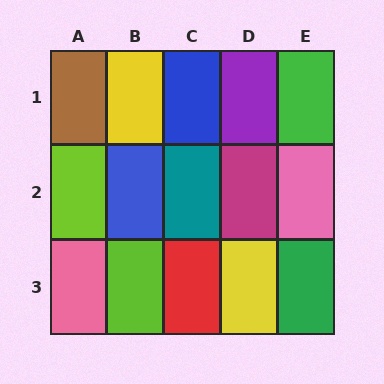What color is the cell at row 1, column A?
Brown.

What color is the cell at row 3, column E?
Green.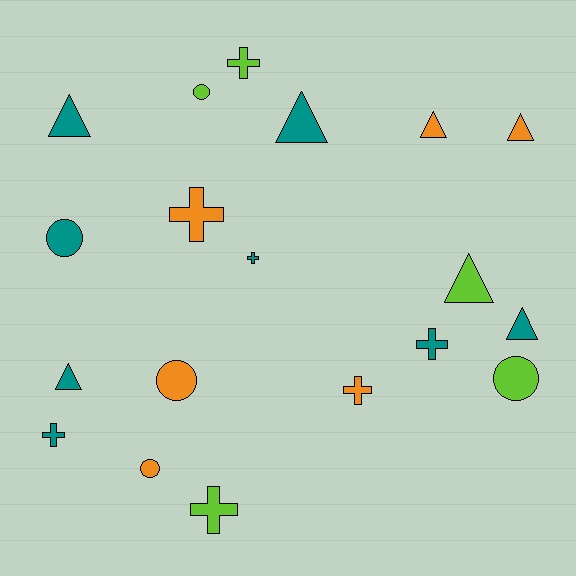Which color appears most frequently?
Teal, with 8 objects.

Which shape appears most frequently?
Cross, with 7 objects.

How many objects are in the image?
There are 19 objects.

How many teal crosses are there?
There are 3 teal crosses.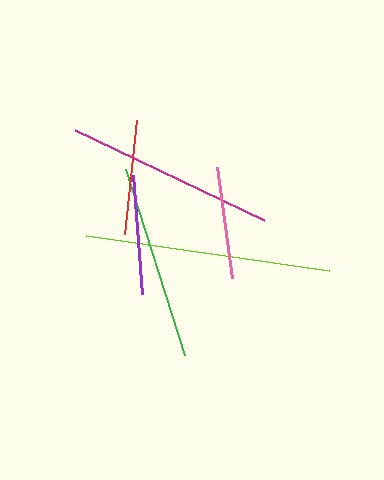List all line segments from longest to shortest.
From longest to shortest: lime, magenta, green, purple, red, pink.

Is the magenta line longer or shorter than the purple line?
The magenta line is longer than the purple line.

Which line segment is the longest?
The lime line is the longest at approximately 246 pixels.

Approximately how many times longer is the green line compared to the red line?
The green line is approximately 1.7 times the length of the red line.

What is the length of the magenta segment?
The magenta segment is approximately 210 pixels long.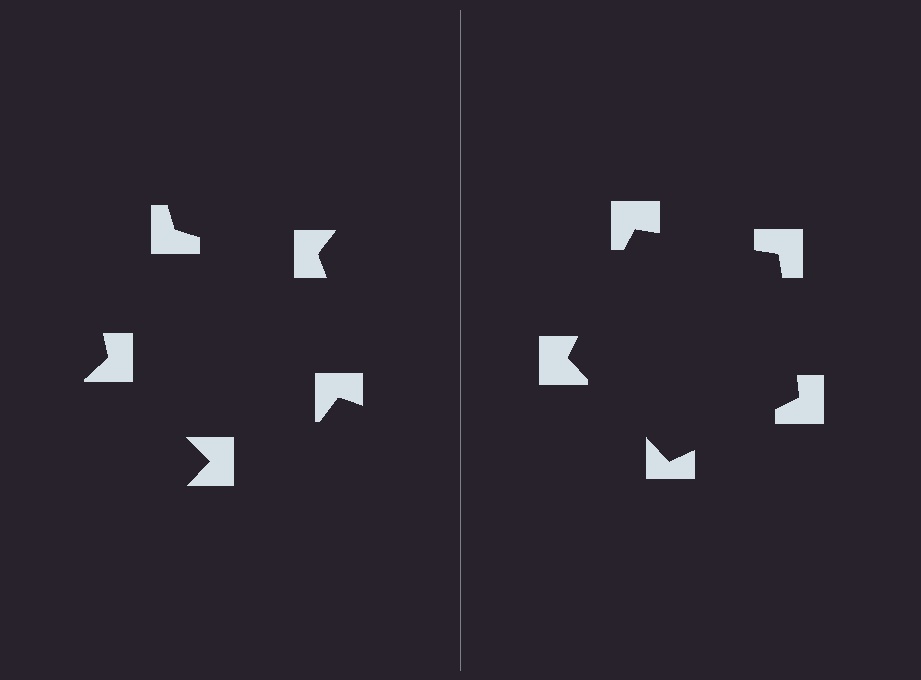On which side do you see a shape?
An illusory pentagon appears on the right side. On the left side the wedge cuts are rotated, so no coherent shape forms.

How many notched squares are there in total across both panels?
10 — 5 on each side.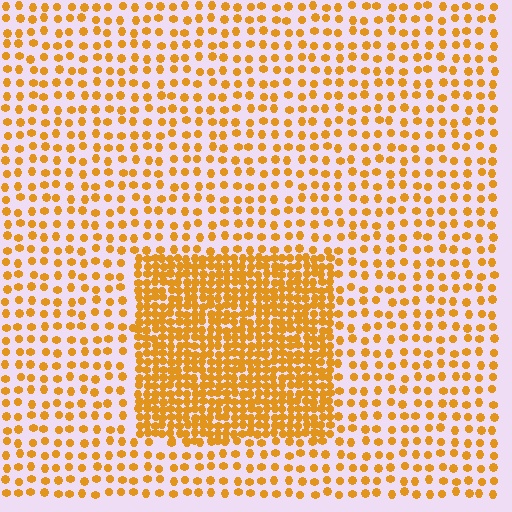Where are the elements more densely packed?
The elements are more densely packed inside the rectangle boundary.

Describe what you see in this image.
The image contains small orange elements arranged at two different densities. A rectangle-shaped region is visible where the elements are more densely packed than the surrounding area.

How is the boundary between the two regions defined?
The boundary is defined by a change in element density (approximately 2.6x ratio). All elements are the same color, size, and shape.